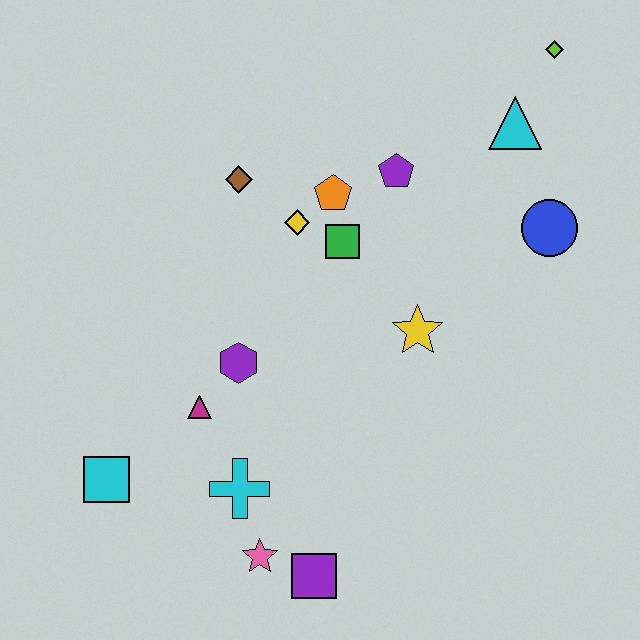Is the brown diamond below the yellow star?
No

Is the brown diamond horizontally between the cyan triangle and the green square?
No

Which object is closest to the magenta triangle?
The purple hexagon is closest to the magenta triangle.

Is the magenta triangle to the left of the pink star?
Yes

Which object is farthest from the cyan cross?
The lime diamond is farthest from the cyan cross.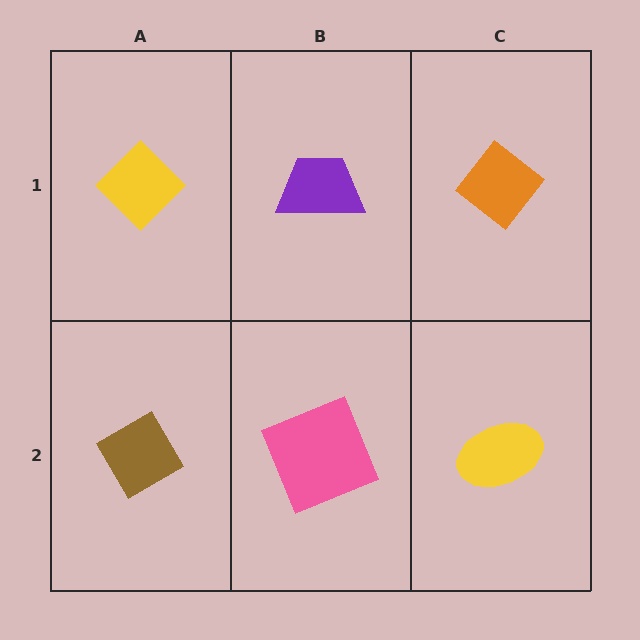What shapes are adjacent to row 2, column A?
A yellow diamond (row 1, column A), a pink square (row 2, column B).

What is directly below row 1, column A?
A brown diamond.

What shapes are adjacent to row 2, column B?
A purple trapezoid (row 1, column B), a brown diamond (row 2, column A), a yellow ellipse (row 2, column C).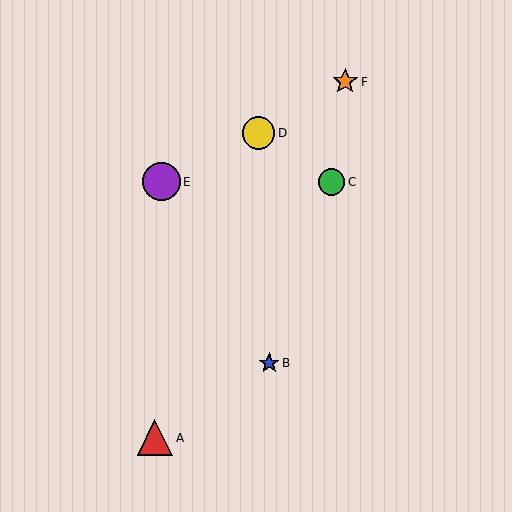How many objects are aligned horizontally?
2 objects (C, E) are aligned horizontally.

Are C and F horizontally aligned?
No, C is at y≈182 and F is at y≈82.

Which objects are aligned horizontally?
Objects C, E are aligned horizontally.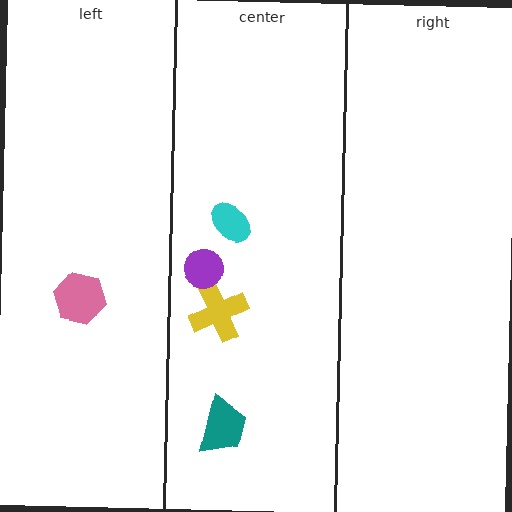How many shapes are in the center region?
4.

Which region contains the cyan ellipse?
The center region.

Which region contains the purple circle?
The center region.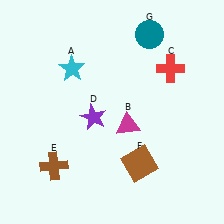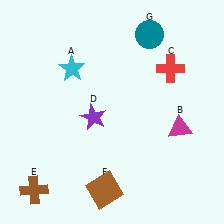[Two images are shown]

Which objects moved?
The objects that moved are: the magenta triangle (B), the brown cross (E), the brown square (F).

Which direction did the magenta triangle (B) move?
The magenta triangle (B) moved right.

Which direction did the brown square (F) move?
The brown square (F) moved left.